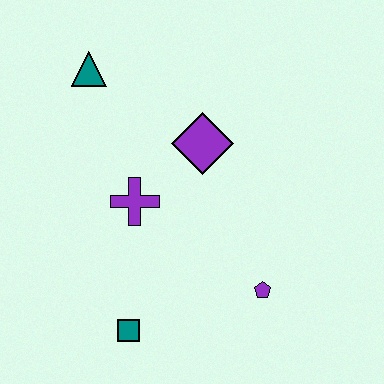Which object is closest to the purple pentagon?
The teal square is closest to the purple pentagon.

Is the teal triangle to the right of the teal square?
No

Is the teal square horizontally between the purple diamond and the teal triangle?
Yes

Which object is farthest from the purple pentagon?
The teal triangle is farthest from the purple pentagon.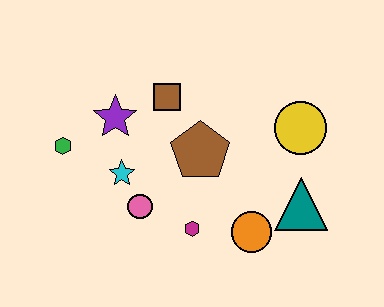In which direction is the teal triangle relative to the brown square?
The teal triangle is to the right of the brown square.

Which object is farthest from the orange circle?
The green hexagon is farthest from the orange circle.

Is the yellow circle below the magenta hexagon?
No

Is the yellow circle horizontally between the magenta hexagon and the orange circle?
No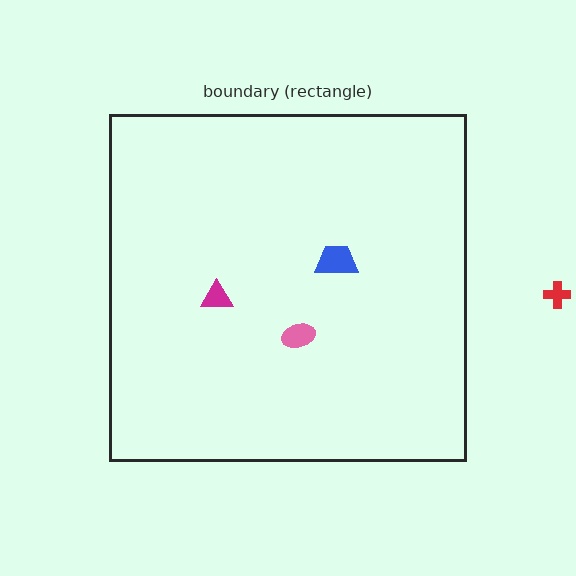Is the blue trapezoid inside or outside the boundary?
Inside.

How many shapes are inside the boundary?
3 inside, 1 outside.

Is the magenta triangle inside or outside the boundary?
Inside.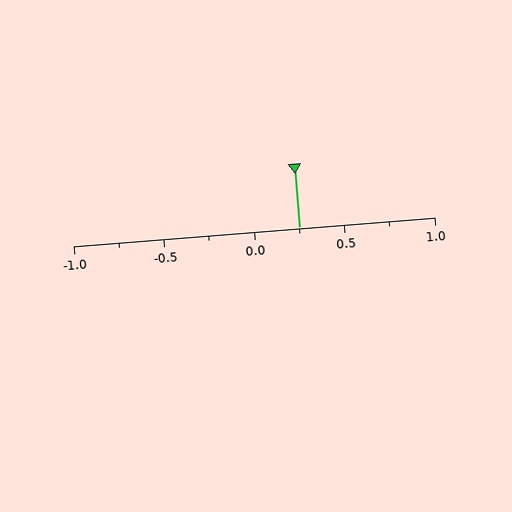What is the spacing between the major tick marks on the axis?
The major ticks are spaced 0.5 apart.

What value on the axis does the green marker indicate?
The marker indicates approximately 0.25.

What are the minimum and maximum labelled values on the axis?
The axis runs from -1.0 to 1.0.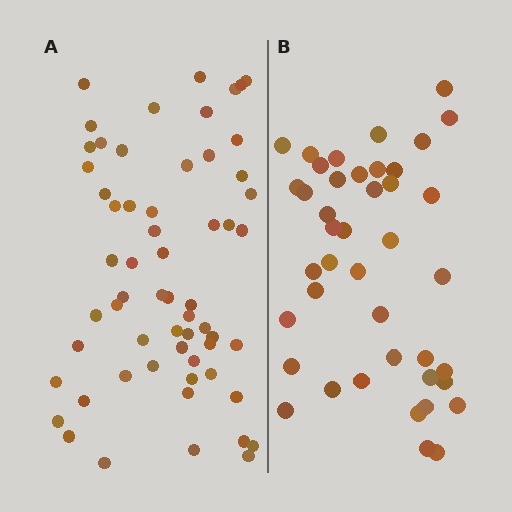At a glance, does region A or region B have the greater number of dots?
Region A (the left region) has more dots.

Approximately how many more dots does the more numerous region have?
Region A has approximately 20 more dots than region B.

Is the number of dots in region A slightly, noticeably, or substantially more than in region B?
Region A has noticeably more, but not dramatically so. The ratio is roughly 1.4 to 1.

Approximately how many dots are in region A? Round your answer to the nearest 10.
About 60 dots.